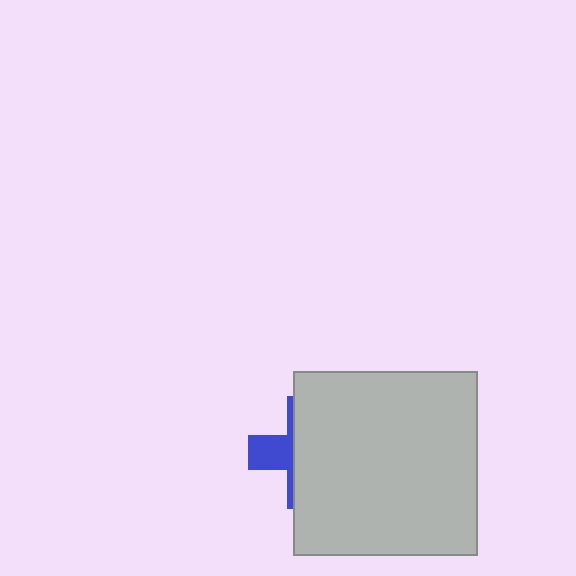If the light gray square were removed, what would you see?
You would see the complete blue cross.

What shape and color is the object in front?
The object in front is a light gray square.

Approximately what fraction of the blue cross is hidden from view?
Roughly 69% of the blue cross is hidden behind the light gray square.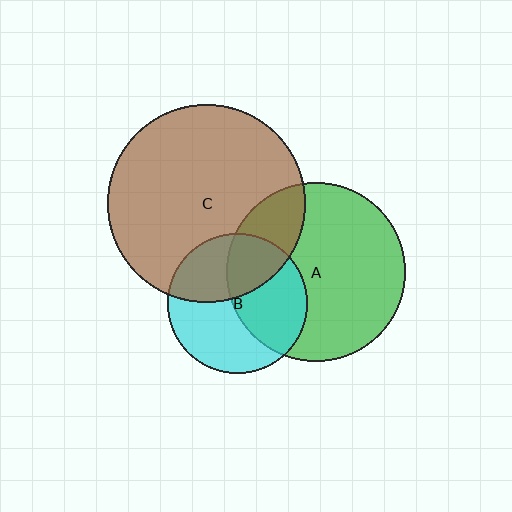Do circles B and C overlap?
Yes.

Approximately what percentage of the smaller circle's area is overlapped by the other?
Approximately 40%.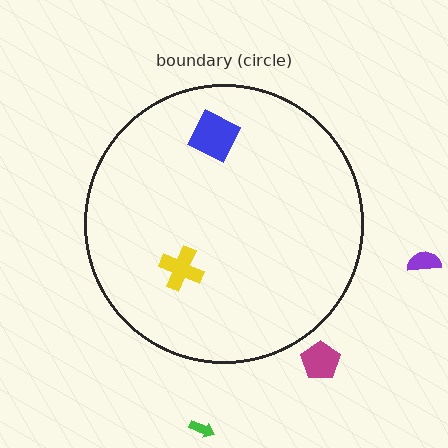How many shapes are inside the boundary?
2 inside, 3 outside.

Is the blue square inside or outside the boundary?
Inside.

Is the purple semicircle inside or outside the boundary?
Outside.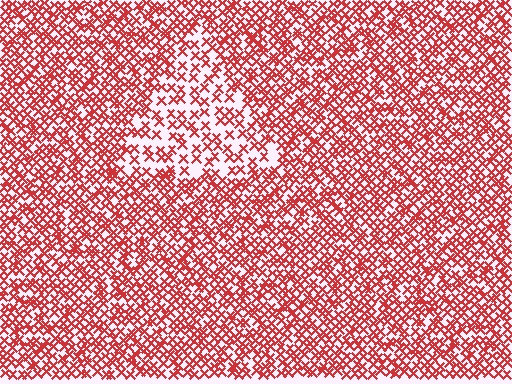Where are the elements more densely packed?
The elements are more densely packed outside the triangle boundary.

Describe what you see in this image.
The image contains small red elements arranged at two different densities. A triangle-shaped region is visible where the elements are less densely packed than the surrounding area.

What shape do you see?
I see a triangle.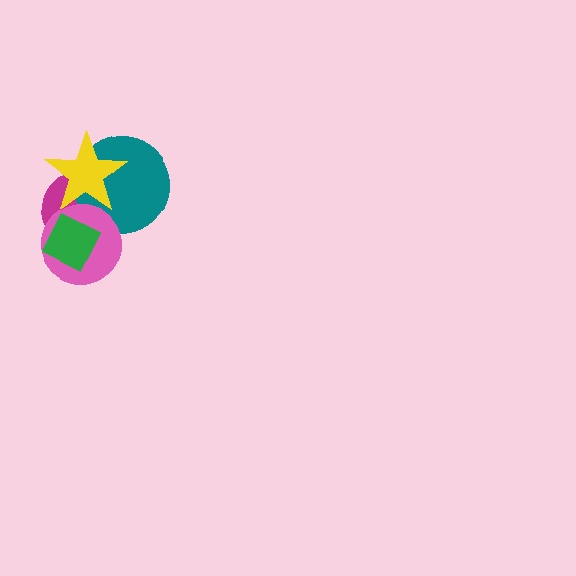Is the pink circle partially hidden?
Yes, it is partially covered by another shape.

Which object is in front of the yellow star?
The pink circle is in front of the yellow star.